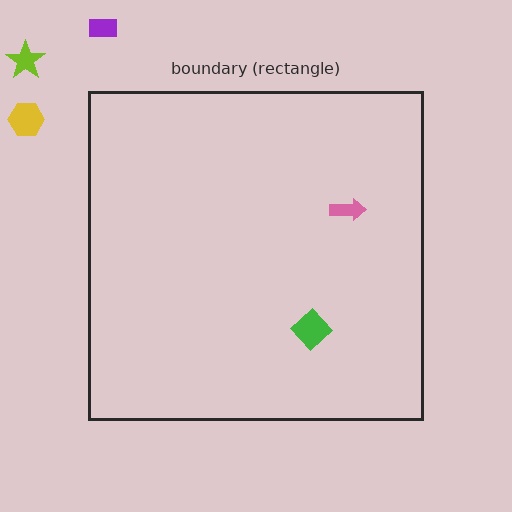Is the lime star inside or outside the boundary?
Outside.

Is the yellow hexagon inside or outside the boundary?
Outside.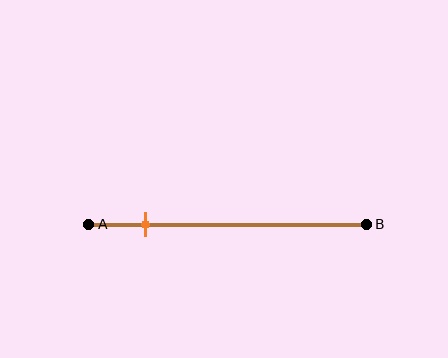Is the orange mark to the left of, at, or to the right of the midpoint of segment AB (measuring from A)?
The orange mark is to the left of the midpoint of segment AB.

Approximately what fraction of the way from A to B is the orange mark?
The orange mark is approximately 20% of the way from A to B.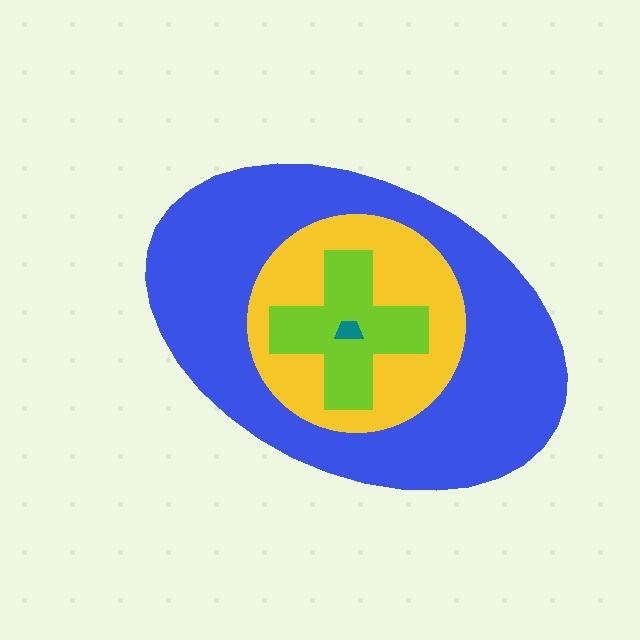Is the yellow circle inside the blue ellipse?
Yes.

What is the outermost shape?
The blue ellipse.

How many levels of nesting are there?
4.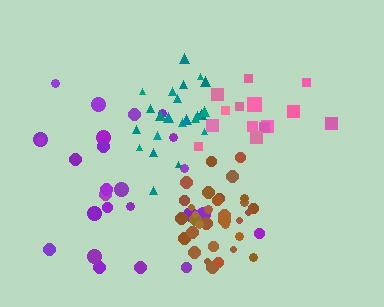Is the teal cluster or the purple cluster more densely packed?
Teal.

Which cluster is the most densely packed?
Brown.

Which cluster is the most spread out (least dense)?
Purple.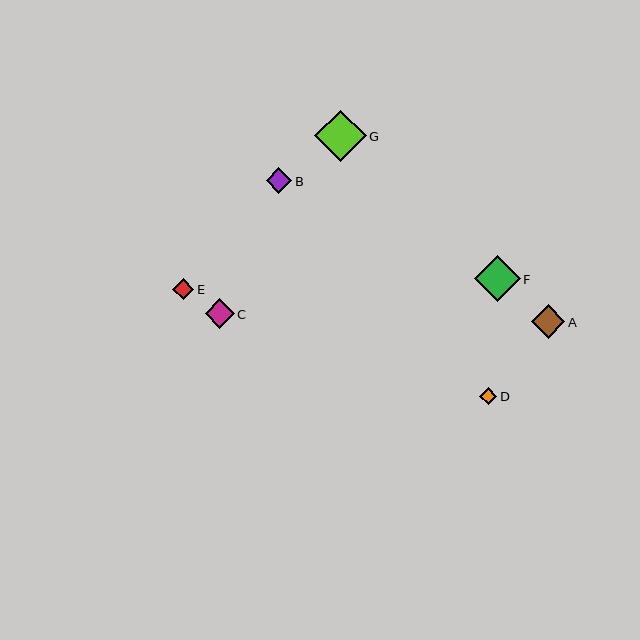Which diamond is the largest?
Diamond G is the largest with a size of approximately 52 pixels.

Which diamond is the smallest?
Diamond D is the smallest with a size of approximately 17 pixels.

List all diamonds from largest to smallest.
From largest to smallest: G, F, A, C, B, E, D.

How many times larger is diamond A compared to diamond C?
Diamond A is approximately 1.1 times the size of diamond C.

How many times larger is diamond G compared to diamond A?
Diamond G is approximately 1.6 times the size of diamond A.